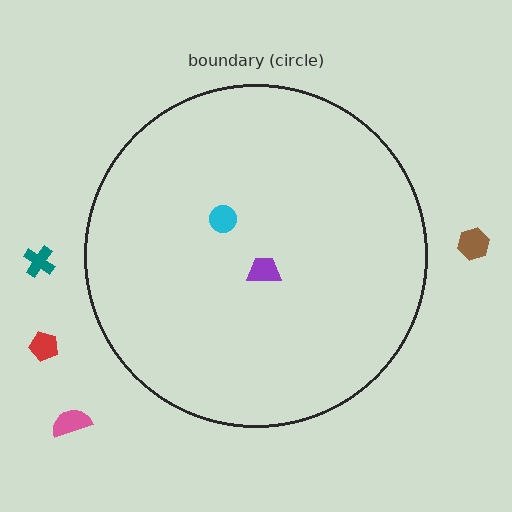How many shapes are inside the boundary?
2 inside, 4 outside.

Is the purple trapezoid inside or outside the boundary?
Inside.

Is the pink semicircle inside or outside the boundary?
Outside.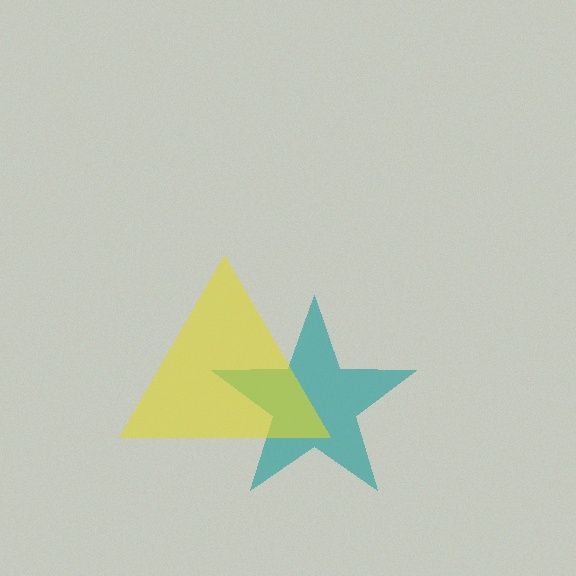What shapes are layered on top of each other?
The layered shapes are: a teal star, a yellow triangle.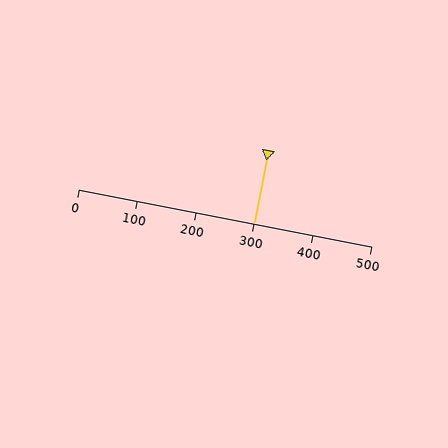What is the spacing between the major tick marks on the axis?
The major ticks are spaced 100 apart.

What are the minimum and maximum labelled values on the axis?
The axis runs from 0 to 500.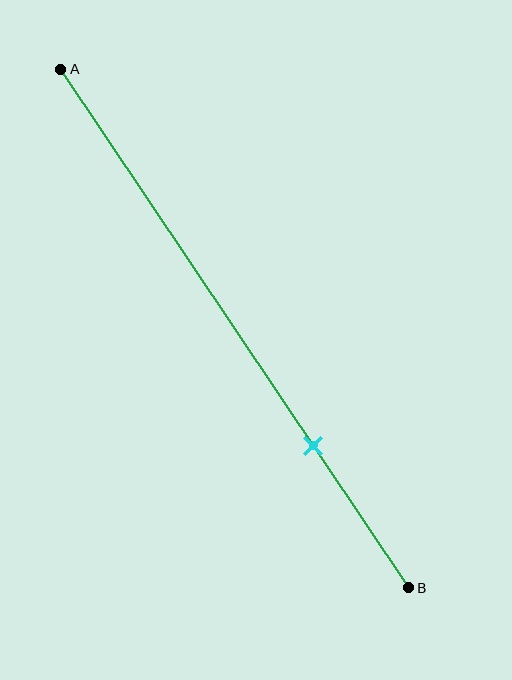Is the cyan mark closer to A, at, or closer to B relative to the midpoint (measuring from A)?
The cyan mark is closer to point B than the midpoint of segment AB.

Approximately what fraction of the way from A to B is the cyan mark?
The cyan mark is approximately 75% of the way from A to B.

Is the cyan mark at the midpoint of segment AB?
No, the mark is at about 75% from A, not at the 50% midpoint.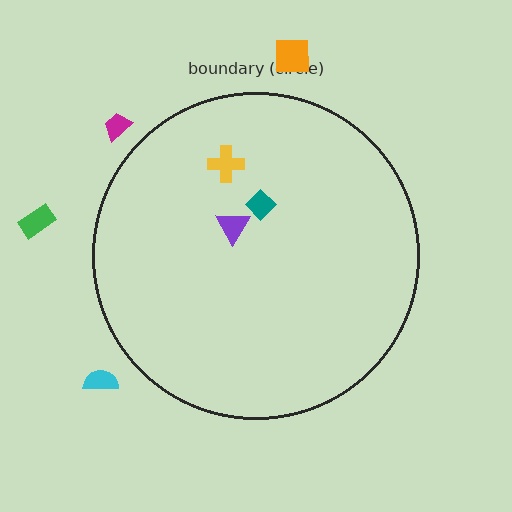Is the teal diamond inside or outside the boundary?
Inside.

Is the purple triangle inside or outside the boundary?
Inside.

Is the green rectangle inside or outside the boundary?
Outside.